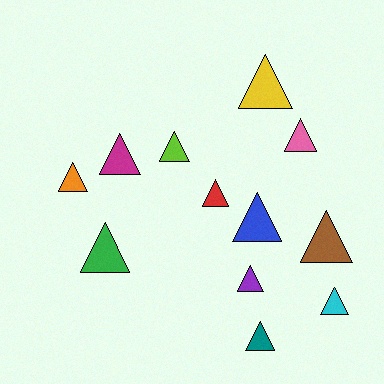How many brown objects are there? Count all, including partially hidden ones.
There is 1 brown object.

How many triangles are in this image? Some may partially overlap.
There are 12 triangles.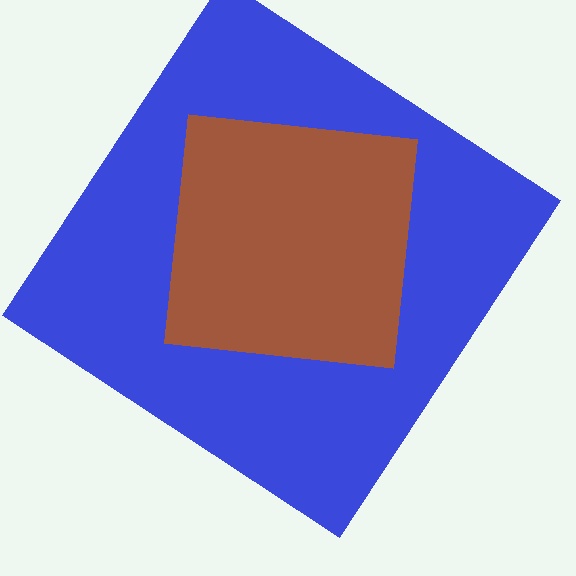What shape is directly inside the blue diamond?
The brown square.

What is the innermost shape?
The brown square.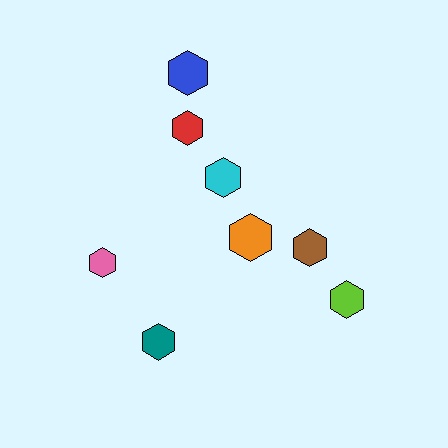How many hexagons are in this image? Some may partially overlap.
There are 8 hexagons.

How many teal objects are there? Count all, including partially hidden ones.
There is 1 teal object.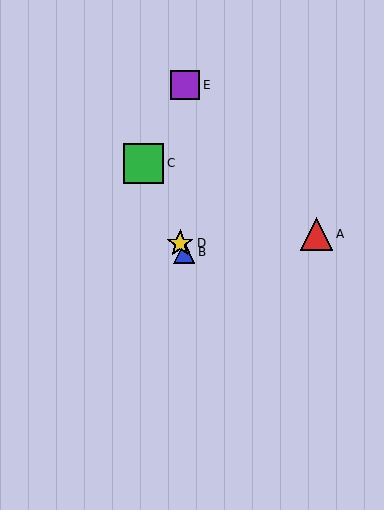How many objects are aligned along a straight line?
3 objects (B, C, D) are aligned along a straight line.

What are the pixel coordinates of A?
Object A is at (316, 234).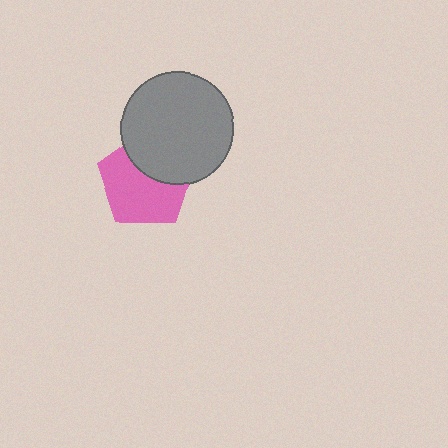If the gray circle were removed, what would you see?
You would see the complete pink pentagon.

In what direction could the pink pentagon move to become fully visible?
The pink pentagon could move down. That would shift it out from behind the gray circle entirely.